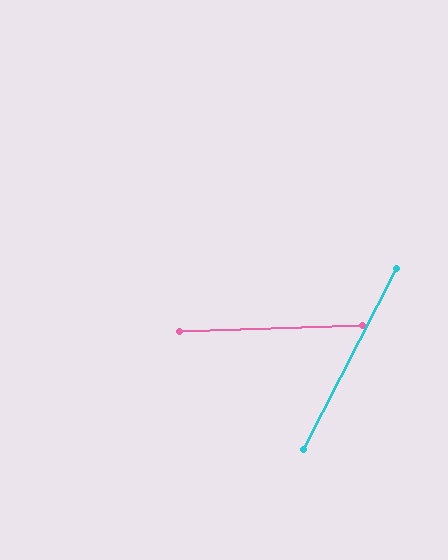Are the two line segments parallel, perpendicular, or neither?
Neither parallel nor perpendicular — they differ by about 61°.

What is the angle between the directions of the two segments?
Approximately 61 degrees.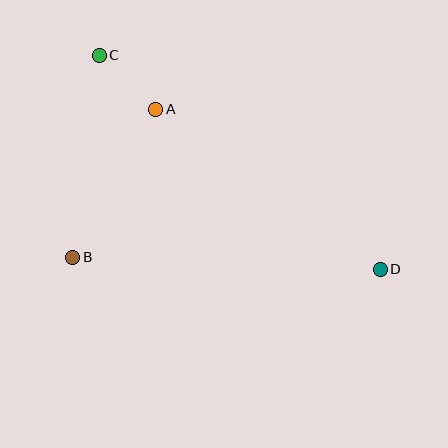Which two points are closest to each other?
Points A and C are closest to each other.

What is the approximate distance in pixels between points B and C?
The distance between B and C is approximately 204 pixels.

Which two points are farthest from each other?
Points C and D are farthest from each other.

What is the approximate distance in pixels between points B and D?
The distance between B and D is approximately 308 pixels.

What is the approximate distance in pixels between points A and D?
The distance between A and D is approximately 276 pixels.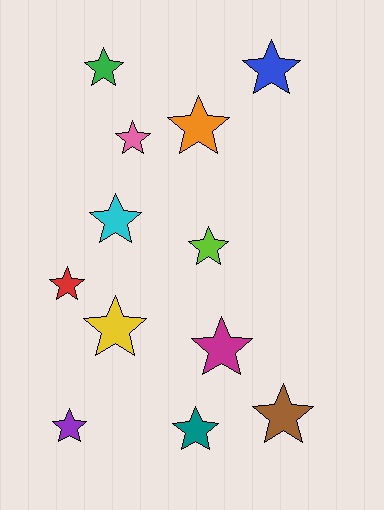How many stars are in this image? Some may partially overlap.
There are 12 stars.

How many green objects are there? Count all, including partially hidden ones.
There is 1 green object.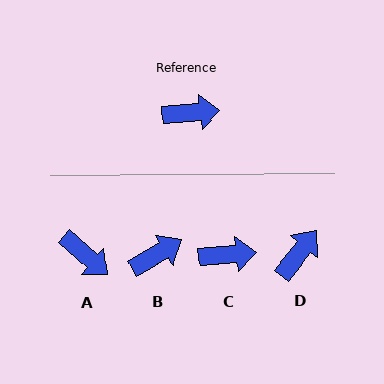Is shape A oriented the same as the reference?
No, it is off by about 47 degrees.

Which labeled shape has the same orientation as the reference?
C.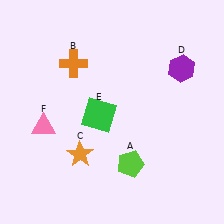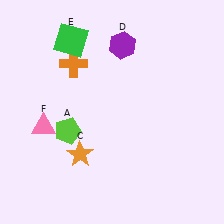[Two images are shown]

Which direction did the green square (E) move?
The green square (E) moved up.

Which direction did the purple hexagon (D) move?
The purple hexagon (D) moved left.